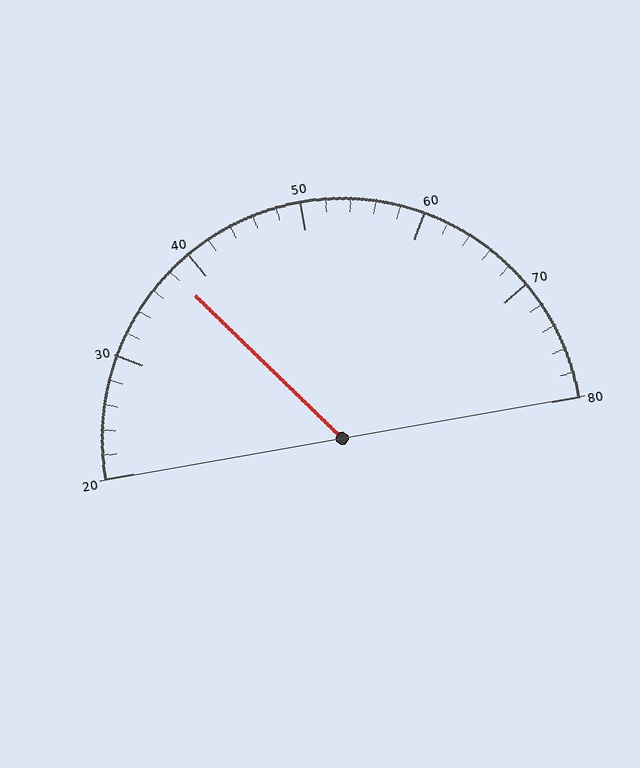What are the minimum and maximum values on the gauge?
The gauge ranges from 20 to 80.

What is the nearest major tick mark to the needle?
The nearest major tick mark is 40.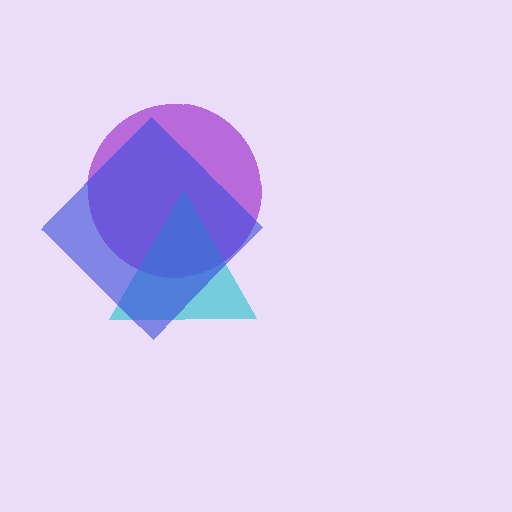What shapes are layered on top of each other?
The layered shapes are: a purple circle, a cyan triangle, a blue diamond.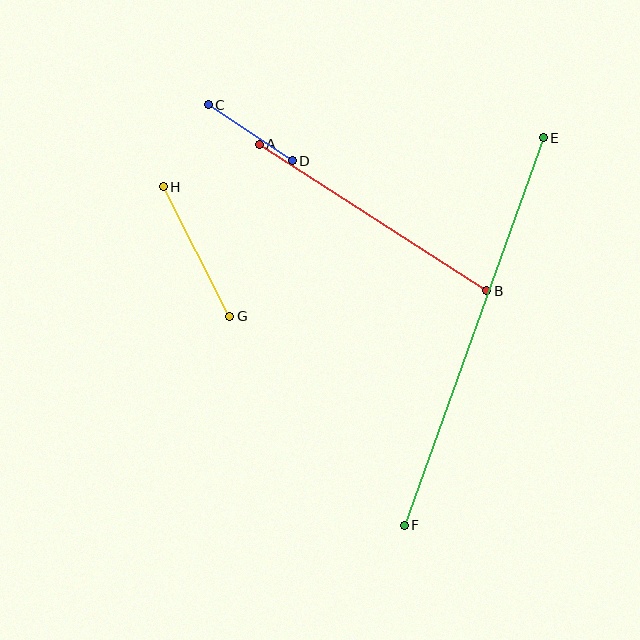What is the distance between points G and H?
The distance is approximately 146 pixels.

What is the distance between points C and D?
The distance is approximately 101 pixels.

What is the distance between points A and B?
The distance is approximately 271 pixels.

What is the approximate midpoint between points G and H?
The midpoint is at approximately (196, 251) pixels.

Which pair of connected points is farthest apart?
Points E and F are farthest apart.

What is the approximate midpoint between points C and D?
The midpoint is at approximately (250, 133) pixels.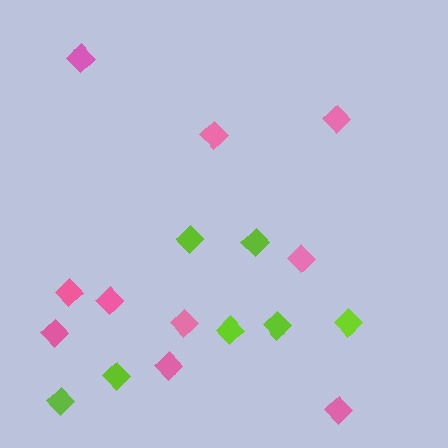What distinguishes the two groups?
There are 2 groups: one group of pink diamonds (10) and one group of lime diamonds (7).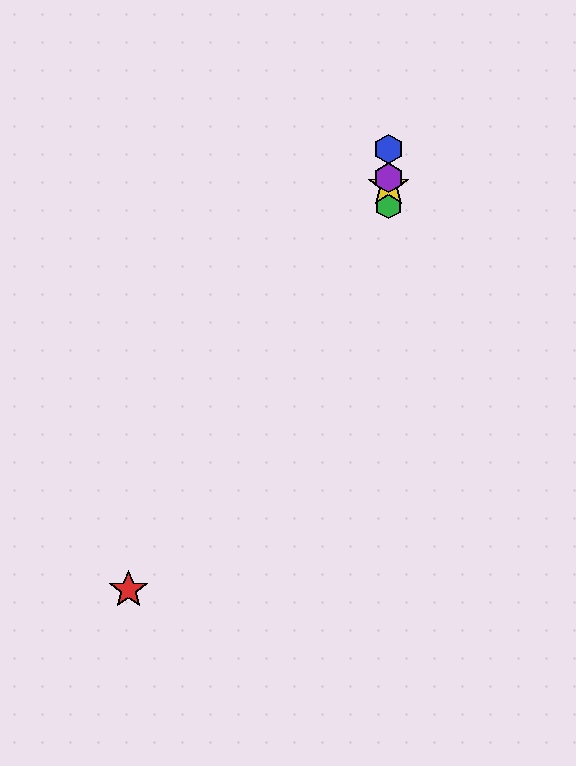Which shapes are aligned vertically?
The blue hexagon, the green hexagon, the yellow star, the purple hexagon are aligned vertically.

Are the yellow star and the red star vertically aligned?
No, the yellow star is at x≈389 and the red star is at x≈128.